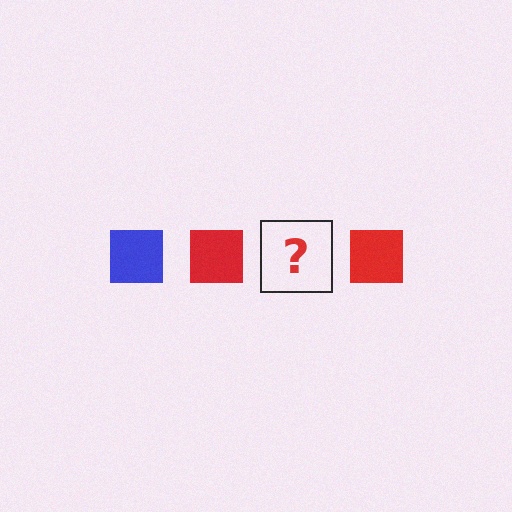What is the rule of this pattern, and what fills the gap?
The rule is that the pattern cycles through blue, red squares. The gap should be filled with a blue square.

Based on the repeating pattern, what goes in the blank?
The blank should be a blue square.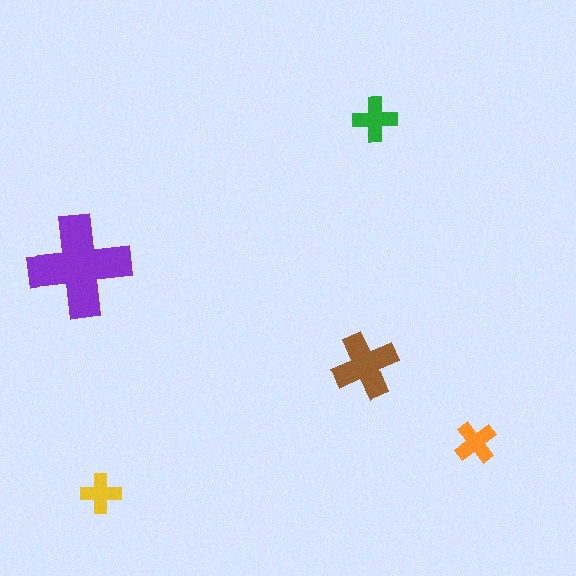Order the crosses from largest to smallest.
the purple one, the brown one, the green one, the orange one, the yellow one.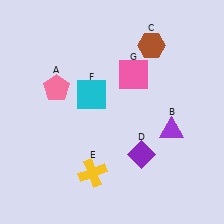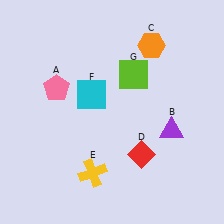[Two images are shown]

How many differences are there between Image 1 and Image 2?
There are 3 differences between the two images.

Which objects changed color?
C changed from brown to orange. D changed from purple to red. G changed from pink to lime.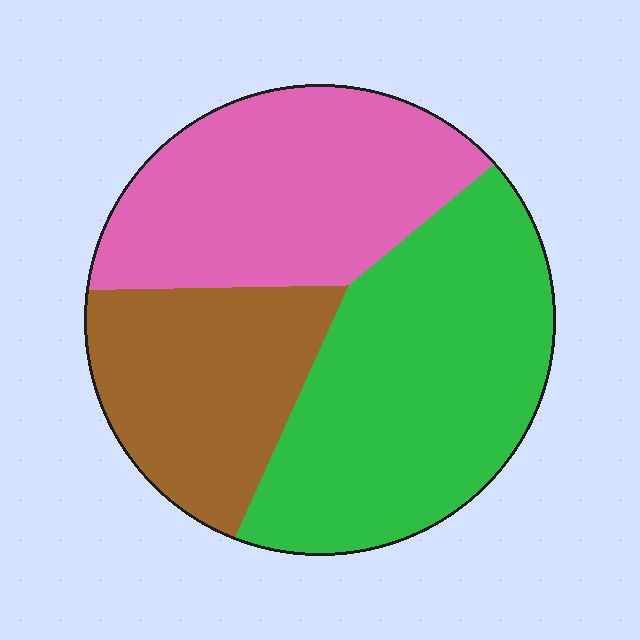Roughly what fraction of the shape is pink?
Pink covers 33% of the shape.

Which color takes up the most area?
Green, at roughly 40%.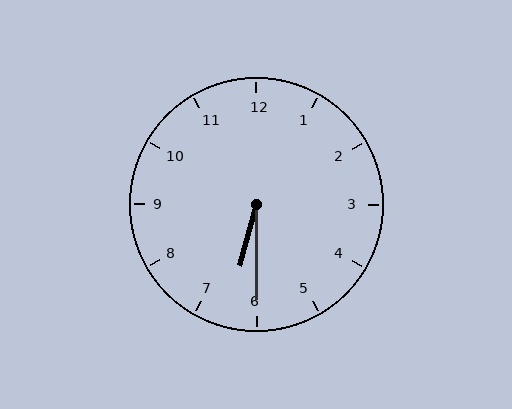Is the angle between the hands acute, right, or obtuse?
It is acute.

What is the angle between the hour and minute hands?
Approximately 15 degrees.